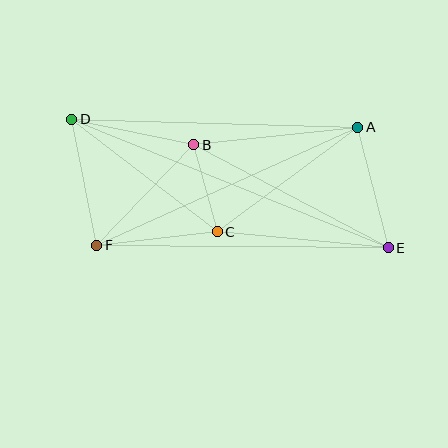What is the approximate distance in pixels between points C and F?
The distance between C and F is approximately 121 pixels.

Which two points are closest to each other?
Points B and C are closest to each other.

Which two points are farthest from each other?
Points D and E are farthest from each other.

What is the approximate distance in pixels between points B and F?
The distance between B and F is approximately 139 pixels.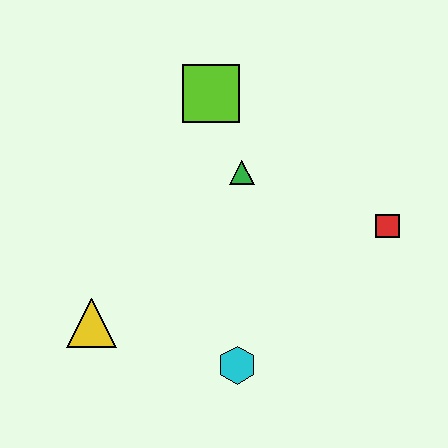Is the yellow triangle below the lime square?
Yes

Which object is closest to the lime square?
The green triangle is closest to the lime square.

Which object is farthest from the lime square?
The cyan hexagon is farthest from the lime square.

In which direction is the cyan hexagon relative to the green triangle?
The cyan hexagon is below the green triangle.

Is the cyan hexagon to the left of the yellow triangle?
No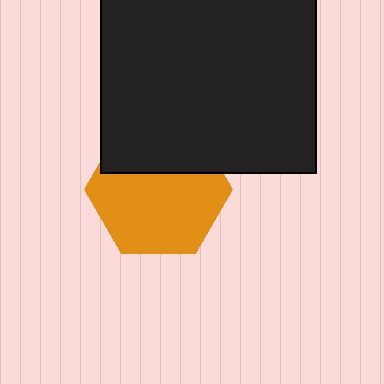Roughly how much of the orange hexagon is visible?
Most of it is visible (roughly 66%).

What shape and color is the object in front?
The object in front is a black rectangle.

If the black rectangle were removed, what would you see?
You would see the complete orange hexagon.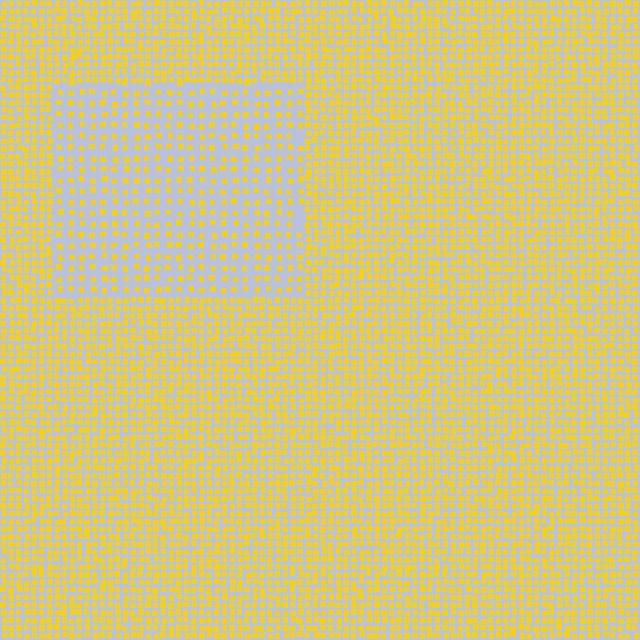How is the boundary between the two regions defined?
The boundary is defined by a change in element density (approximately 2.1x ratio). All elements are the same color, size, and shape.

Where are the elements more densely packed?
The elements are more densely packed outside the rectangle boundary.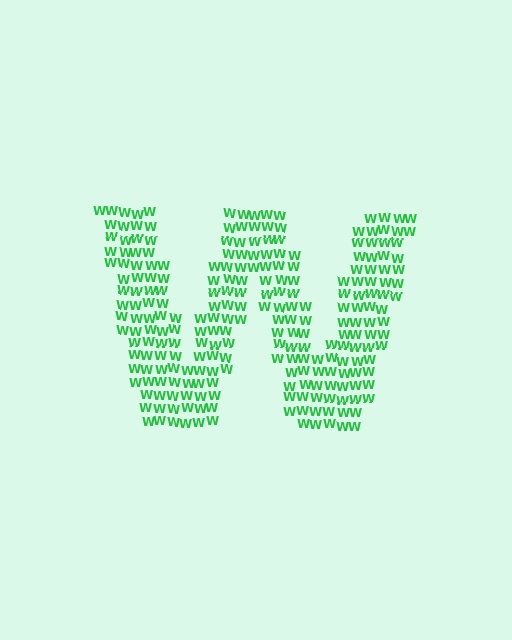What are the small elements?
The small elements are letter W's.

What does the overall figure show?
The overall figure shows the letter W.